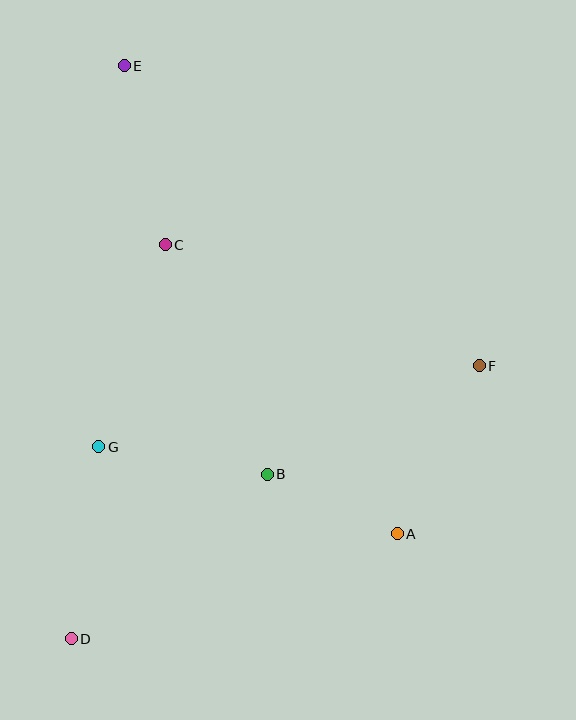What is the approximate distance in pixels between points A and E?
The distance between A and E is approximately 542 pixels.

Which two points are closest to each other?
Points A and B are closest to each other.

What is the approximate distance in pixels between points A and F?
The distance between A and F is approximately 187 pixels.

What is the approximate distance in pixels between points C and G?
The distance between C and G is approximately 213 pixels.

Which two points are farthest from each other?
Points D and E are farthest from each other.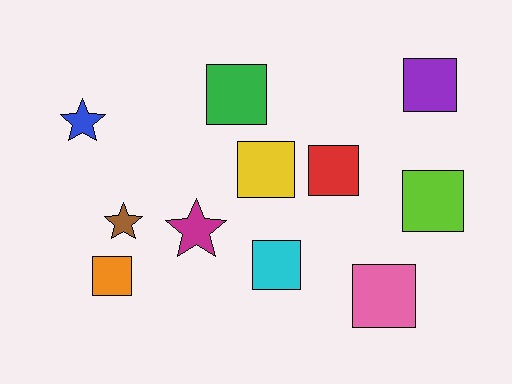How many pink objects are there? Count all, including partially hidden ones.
There is 1 pink object.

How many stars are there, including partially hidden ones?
There are 3 stars.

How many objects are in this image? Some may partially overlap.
There are 11 objects.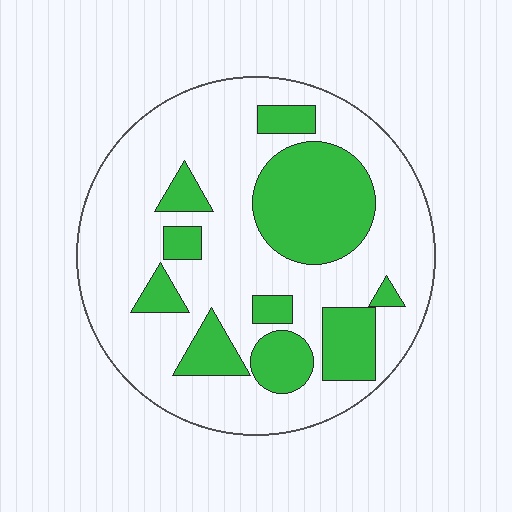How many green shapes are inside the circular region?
10.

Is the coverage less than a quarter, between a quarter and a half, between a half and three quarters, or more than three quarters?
Between a quarter and a half.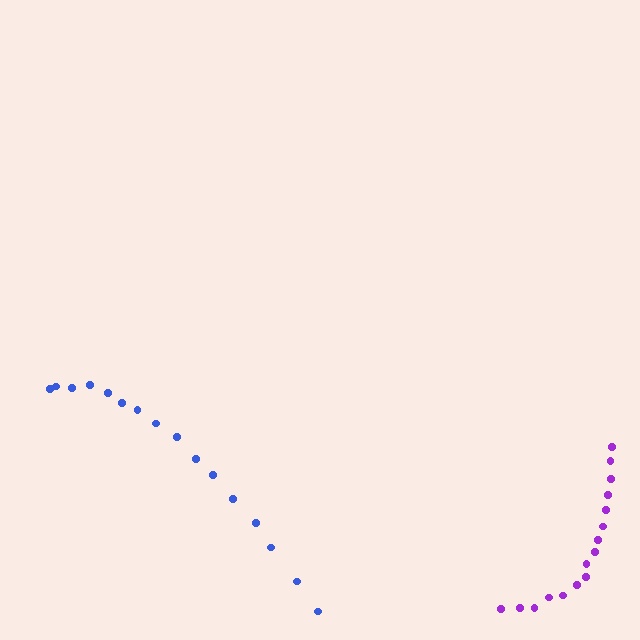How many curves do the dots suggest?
There are 2 distinct paths.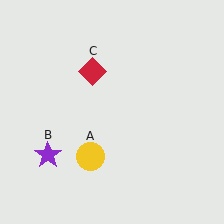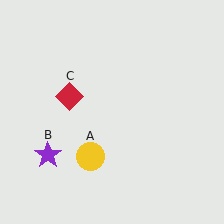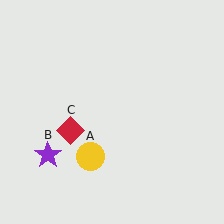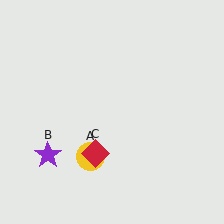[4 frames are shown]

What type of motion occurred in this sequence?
The red diamond (object C) rotated counterclockwise around the center of the scene.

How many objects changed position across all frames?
1 object changed position: red diamond (object C).